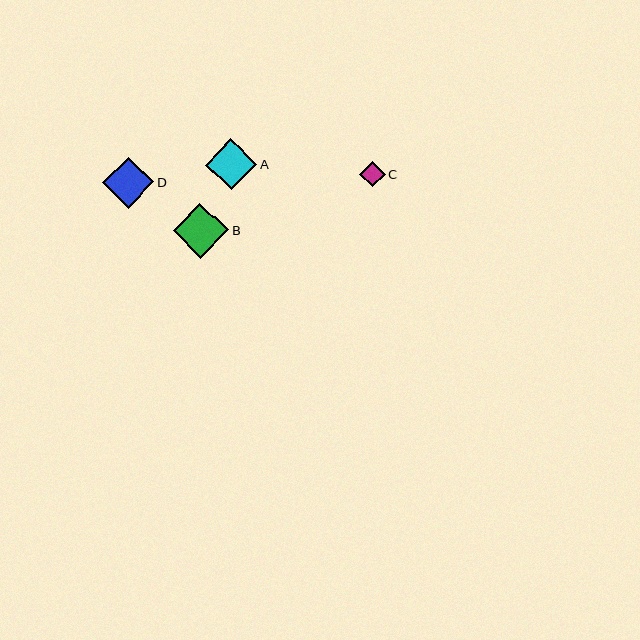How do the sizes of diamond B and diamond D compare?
Diamond B and diamond D are approximately the same size.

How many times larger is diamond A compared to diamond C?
Diamond A is approximately 2.0 times the size of diamond C.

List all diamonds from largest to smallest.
From largest to smallest: B, A, D, C.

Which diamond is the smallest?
Diamond C is the smallest with a size of approximately 26 pixels.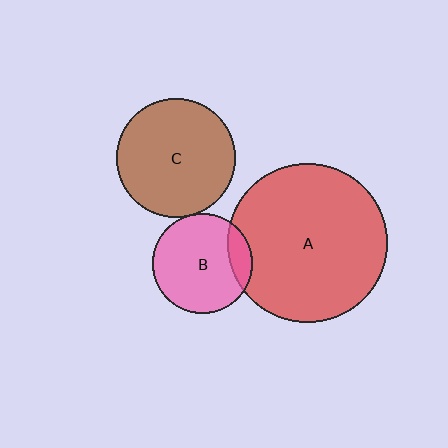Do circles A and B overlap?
Yes.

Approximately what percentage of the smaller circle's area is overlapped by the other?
Approximately 15%.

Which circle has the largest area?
Circle A (red).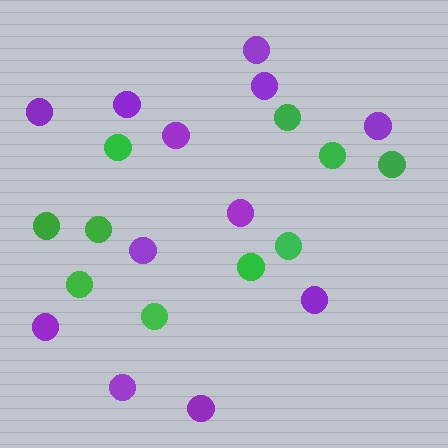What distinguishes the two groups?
There are 2 groups: one group of green circles (10) and one group of purple circles (12).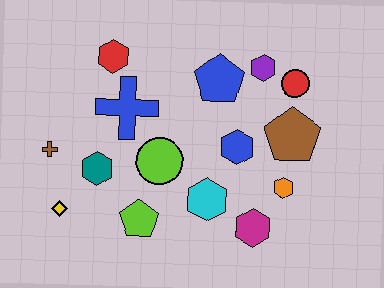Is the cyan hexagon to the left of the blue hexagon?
Yes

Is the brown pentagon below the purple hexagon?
Yes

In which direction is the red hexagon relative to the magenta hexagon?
The red hexagon is above the magenta hexagon.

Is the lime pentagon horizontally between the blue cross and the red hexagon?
No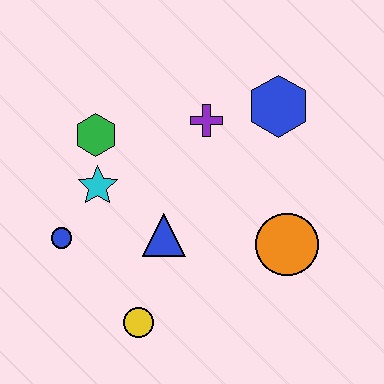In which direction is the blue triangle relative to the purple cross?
The blue triangle is below the purple cross.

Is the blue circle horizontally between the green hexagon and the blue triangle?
No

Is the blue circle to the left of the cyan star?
Yes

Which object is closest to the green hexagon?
The cyan star is closest to the green hexagon.